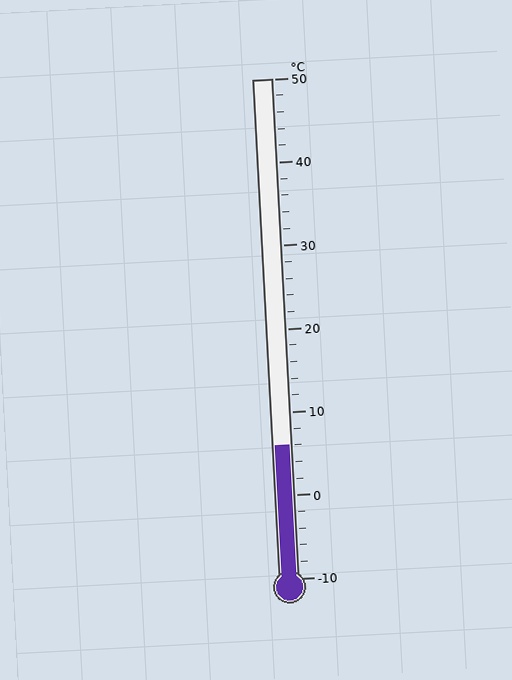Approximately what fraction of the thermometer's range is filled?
The thermometer is filled to approximately 25% of its range.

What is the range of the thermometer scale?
The thermometer scale ranges from -10°C to 50°C.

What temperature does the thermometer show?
The thermometer shows approximately 6°C.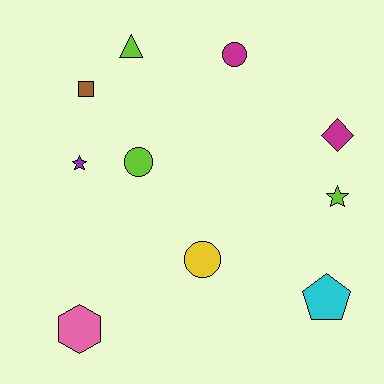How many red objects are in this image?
There are no red objects.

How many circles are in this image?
There are 3 circles.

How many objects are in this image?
There are 10 objects.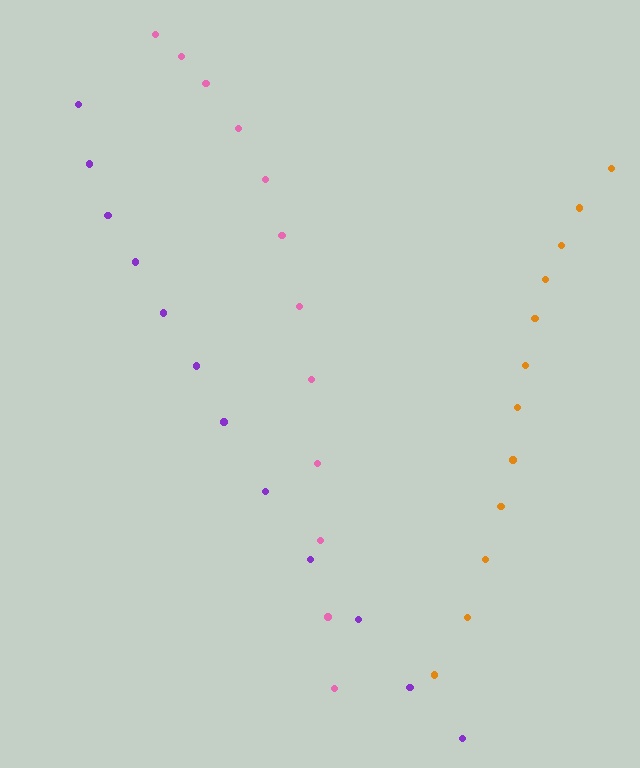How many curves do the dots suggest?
There are 3 distinct paths.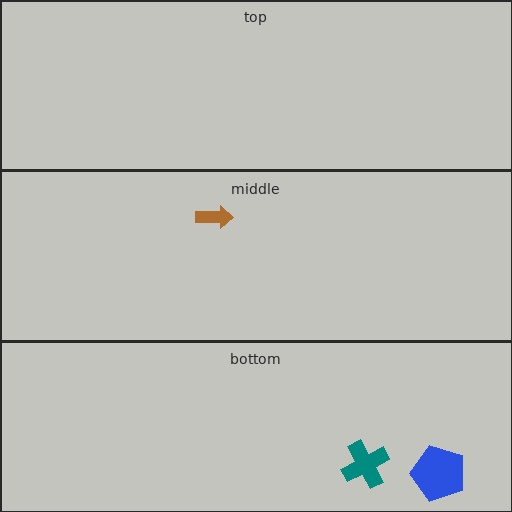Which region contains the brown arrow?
The middle region.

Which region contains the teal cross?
The bottom region.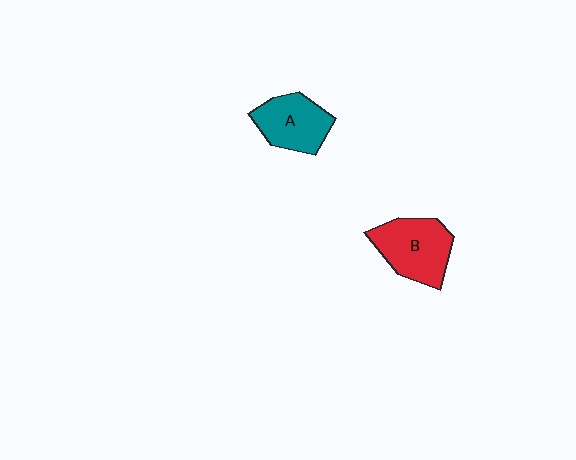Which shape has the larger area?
Shape B (red).